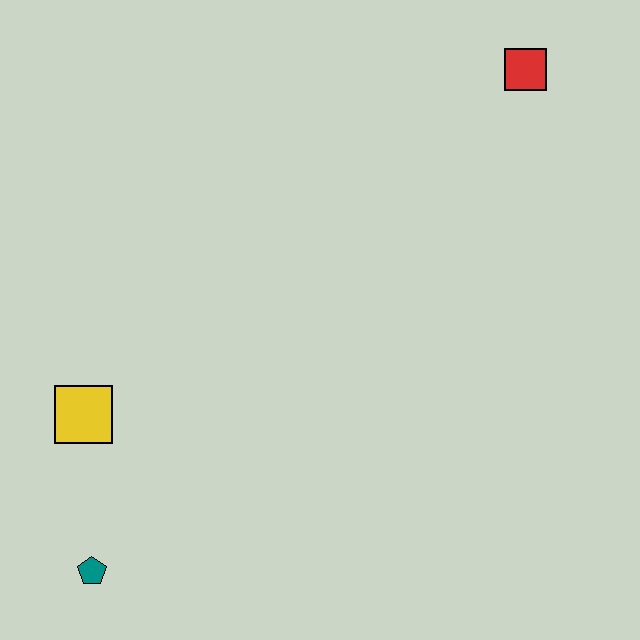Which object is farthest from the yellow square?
The red square is farthest from the yellow square.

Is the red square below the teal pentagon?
No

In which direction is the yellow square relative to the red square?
The yellow square is to the left of the red square.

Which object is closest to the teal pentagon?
The yellow square is closest to the teal pentagon.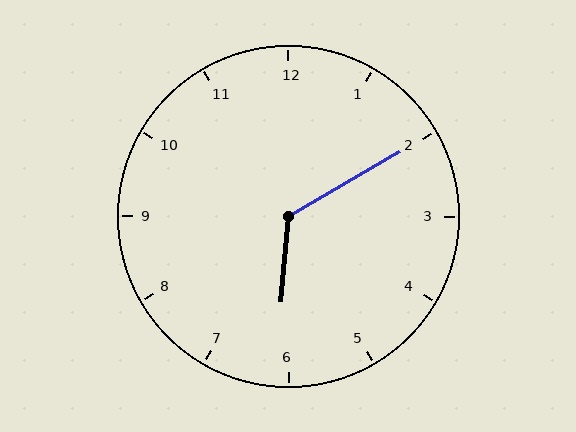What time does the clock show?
6:10.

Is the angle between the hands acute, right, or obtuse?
It is obtuse.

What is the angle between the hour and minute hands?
Approximately 125 degrees.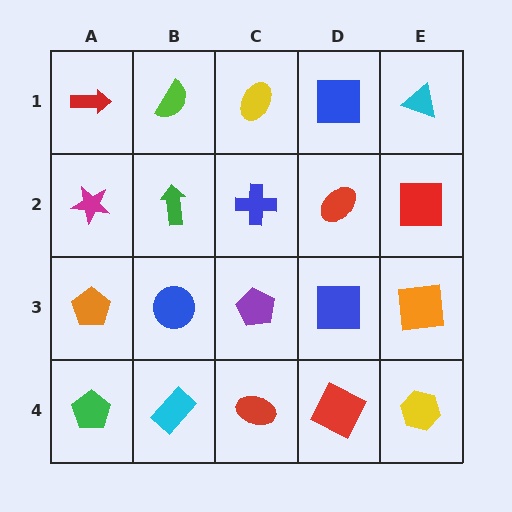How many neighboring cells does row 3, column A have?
3.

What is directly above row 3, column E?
A red square.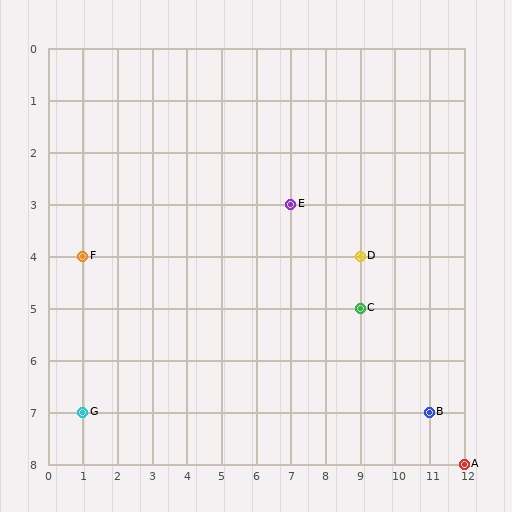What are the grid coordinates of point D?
Point D is at grid coordinates (9, 4).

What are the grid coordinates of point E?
Point E is at grid coordinates (7, 3).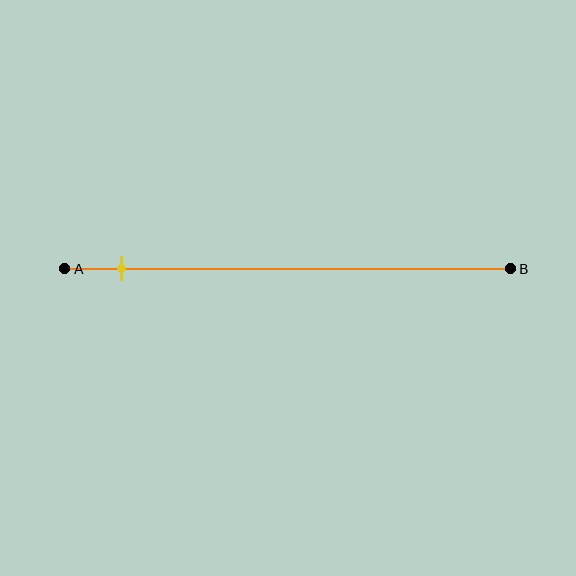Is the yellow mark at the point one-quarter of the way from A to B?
No, the mark is at about 15% from A, not at the 25% one-quarter point.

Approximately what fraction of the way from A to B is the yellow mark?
The yellow mark is approximately 15% of the way from A to B.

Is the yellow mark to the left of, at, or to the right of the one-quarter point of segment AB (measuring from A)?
The yellow mark is to the left of the one-quarter point of segment AB.